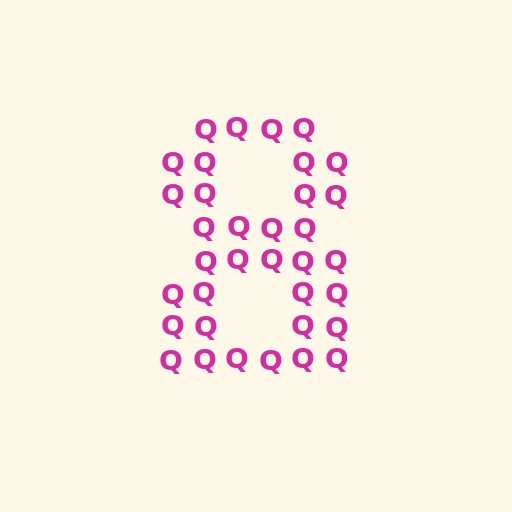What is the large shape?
The large shape is the digit 8.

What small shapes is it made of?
It is made of small letter Q's.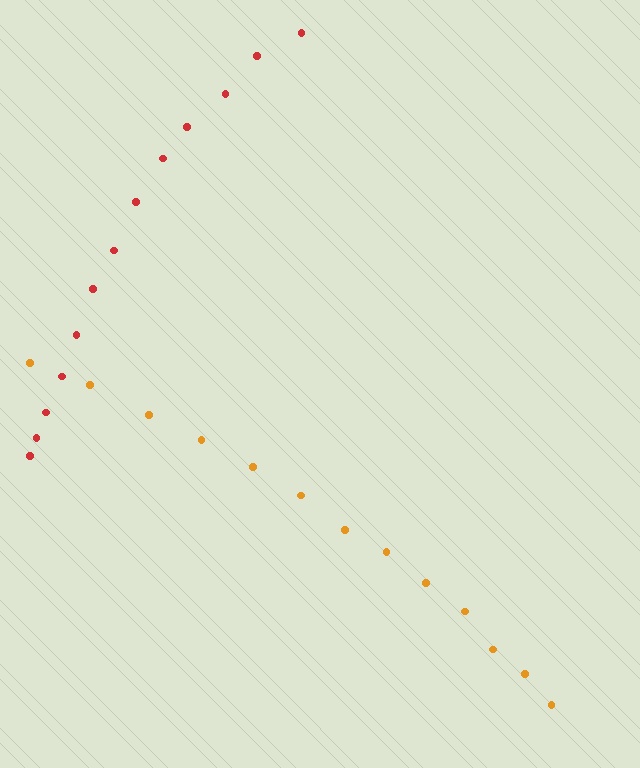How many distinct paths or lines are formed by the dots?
There are 2 distinct paths.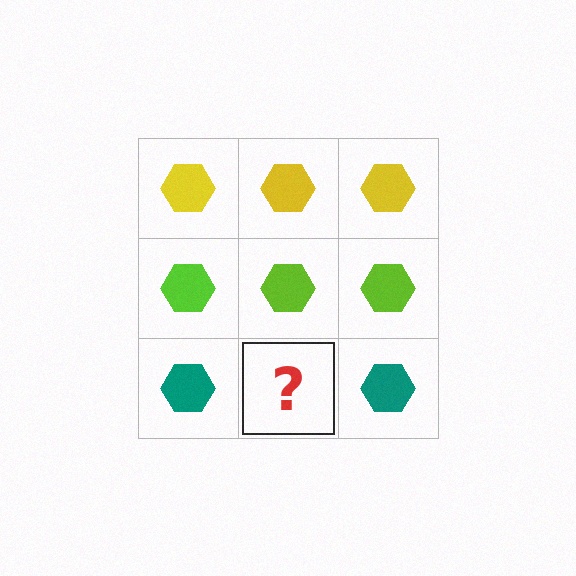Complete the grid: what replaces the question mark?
The question mark should be replaced with a teal hexagon.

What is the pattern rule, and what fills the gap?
The rule is that each row has a consistent color. The gap should be filled with a teal hexagon.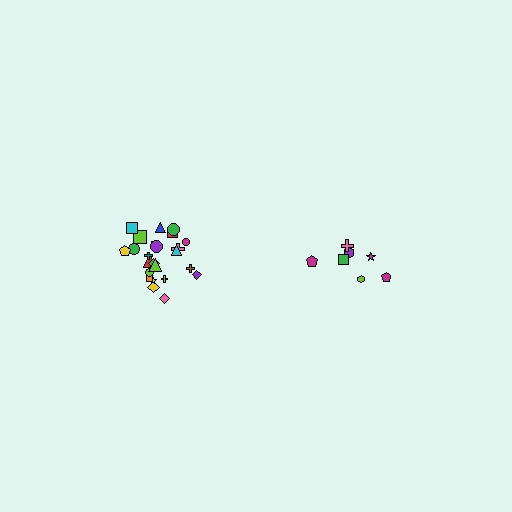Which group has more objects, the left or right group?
The left group.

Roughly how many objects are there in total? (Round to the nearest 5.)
Roughly 30 objects in total.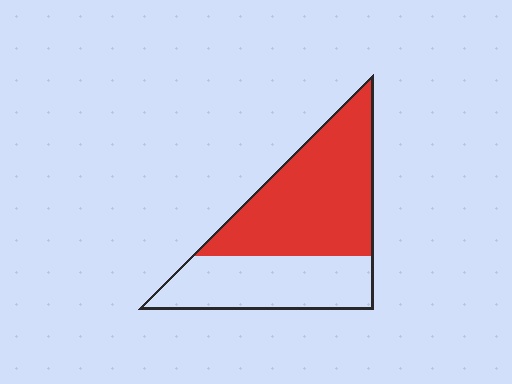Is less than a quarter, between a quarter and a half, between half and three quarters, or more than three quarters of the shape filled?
Between half and three quarters.